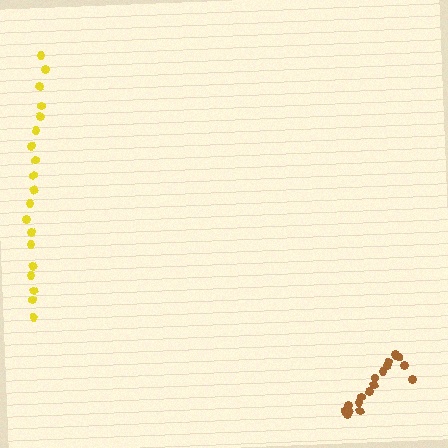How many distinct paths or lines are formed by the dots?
There are 2 distinct paths.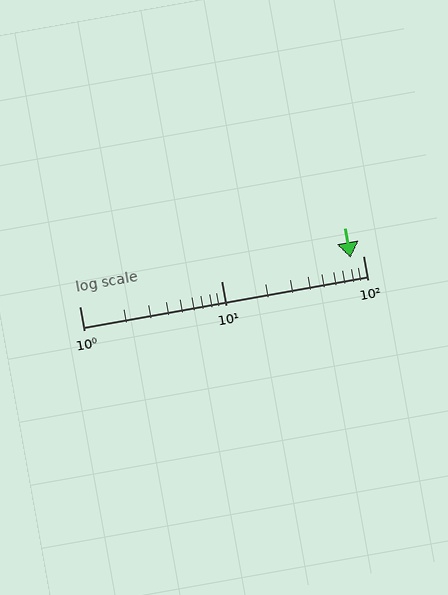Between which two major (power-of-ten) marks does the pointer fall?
The pointer is between 10 and 100.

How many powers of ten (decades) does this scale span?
The scale spans 2 decades, from 1 to 100.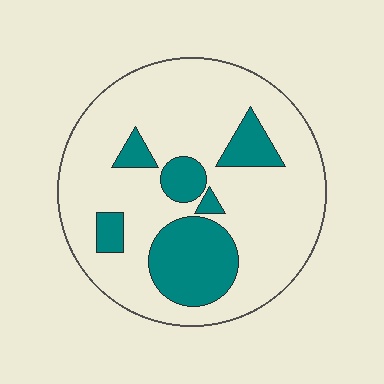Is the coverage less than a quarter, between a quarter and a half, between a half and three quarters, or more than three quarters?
Less than a quarter.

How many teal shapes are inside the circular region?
6.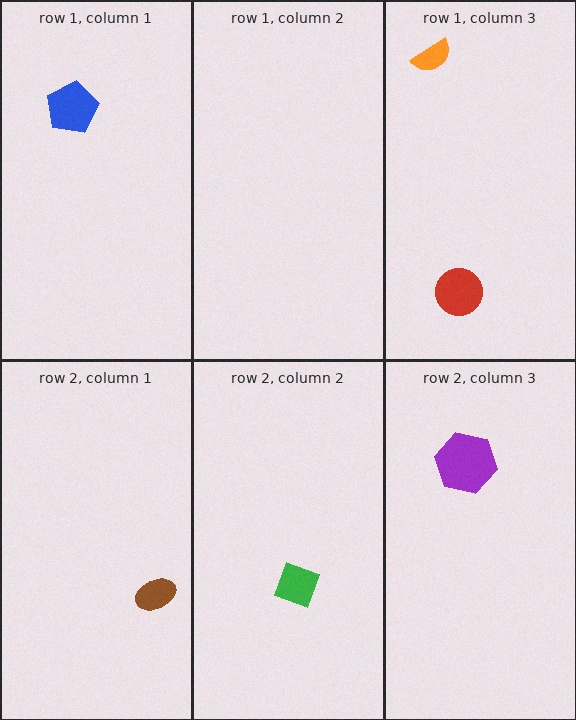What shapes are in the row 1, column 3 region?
The red circle, the orange semicircle.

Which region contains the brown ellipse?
The row 2, column 1 region.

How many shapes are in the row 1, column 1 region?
1.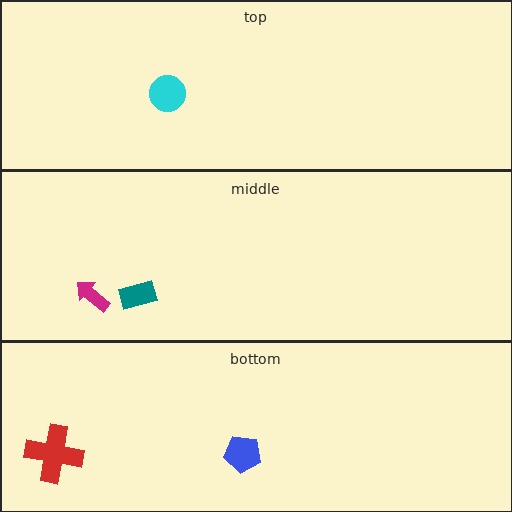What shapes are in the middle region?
The teal rectangle, the magenta arrow.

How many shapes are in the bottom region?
2.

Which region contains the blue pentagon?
The bottom region.